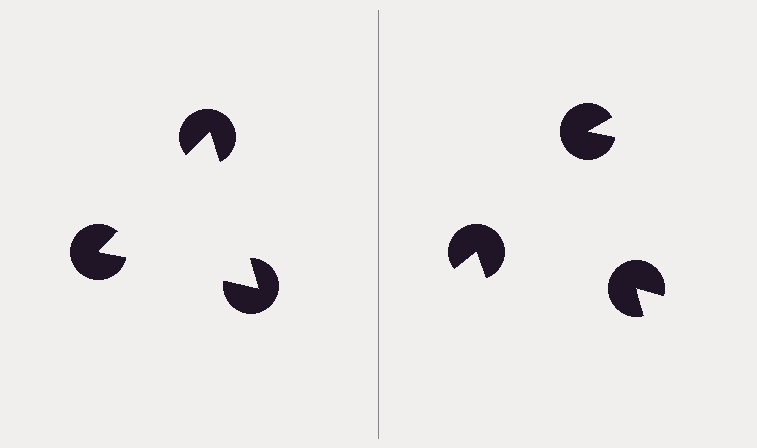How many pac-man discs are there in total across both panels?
6 — 3 on each side.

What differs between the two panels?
The pac-man discs are positioned identically on both sides; only the wedge orientations differ. On the left they align to a triangle; on the right they are misaligned.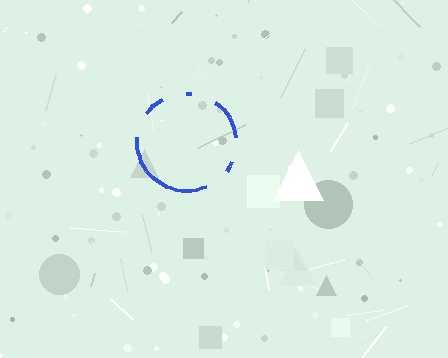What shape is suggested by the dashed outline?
The dashed outline suggests a circle.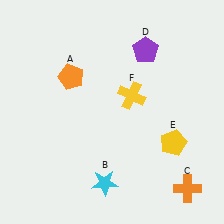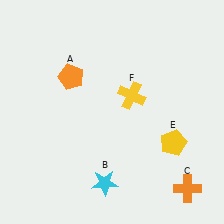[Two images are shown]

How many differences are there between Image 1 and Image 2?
There is 1 difference between the two images.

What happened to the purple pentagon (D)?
The purple pentagon (D) was removed in Image 2. It was in the top-right area of Image 1.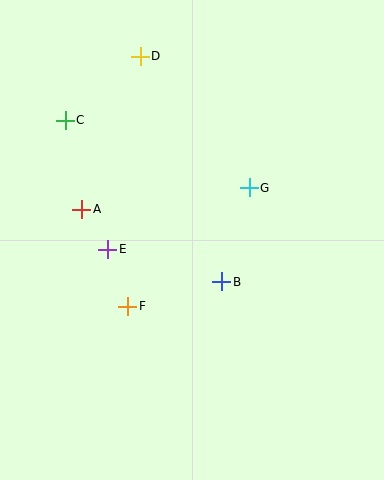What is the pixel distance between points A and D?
The distance between A and D is 164 pixels.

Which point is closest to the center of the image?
Point B at (222, 282) is closest to the center.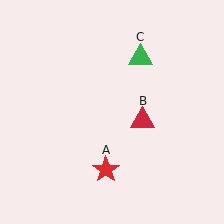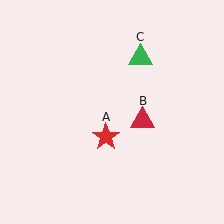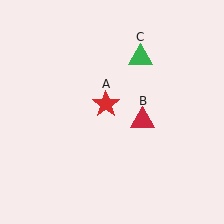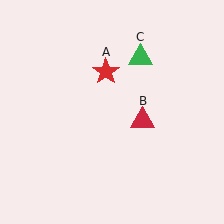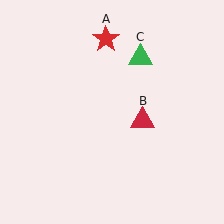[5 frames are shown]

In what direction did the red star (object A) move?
The red star (object A) moved up.